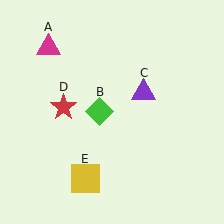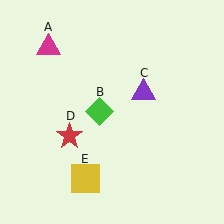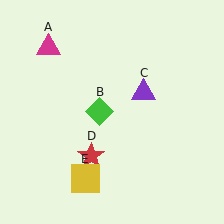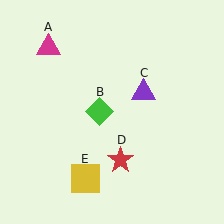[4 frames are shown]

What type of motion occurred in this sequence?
The red star (object D) rotated counterclockwise around the center of the scene.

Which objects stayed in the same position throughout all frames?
Magenta triangle (object A) and green diamond (object B) and purple triangle (object C) and yellow square (object E) remained stationary.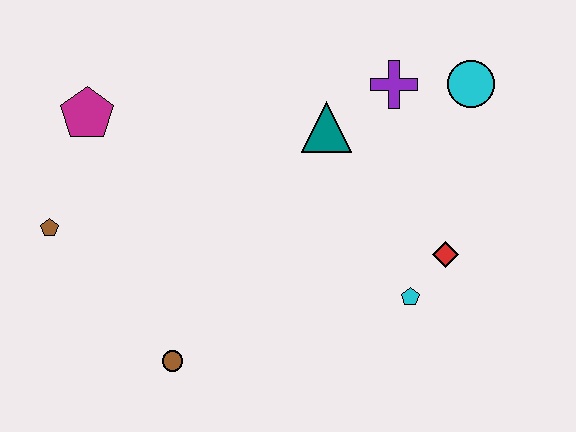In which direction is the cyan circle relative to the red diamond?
The cyan circle is above the red diamond.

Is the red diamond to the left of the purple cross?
No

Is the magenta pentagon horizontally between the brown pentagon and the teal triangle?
Yes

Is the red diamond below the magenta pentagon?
Yes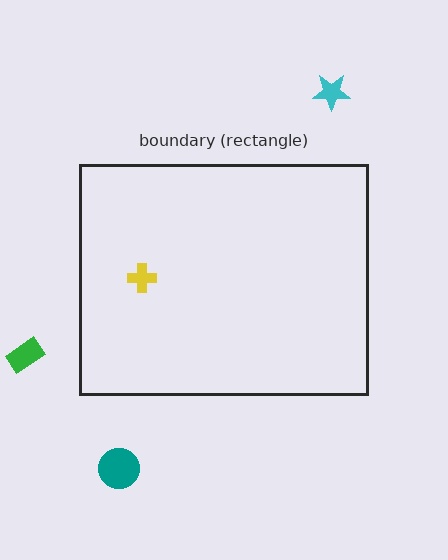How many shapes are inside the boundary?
1 inside, 3 outside.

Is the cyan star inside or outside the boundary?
Outside.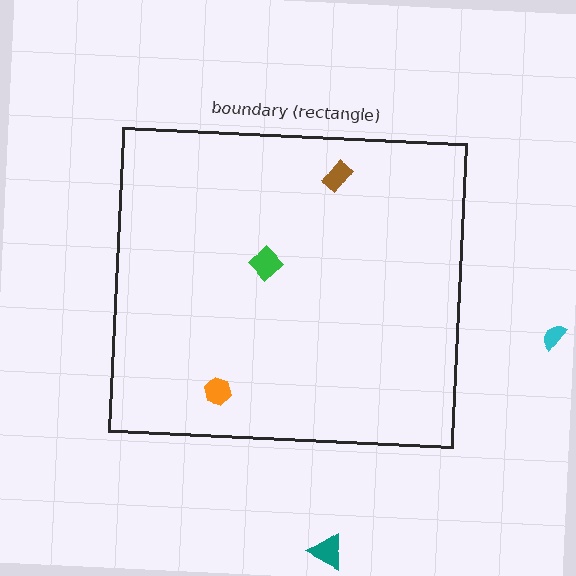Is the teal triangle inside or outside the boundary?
Outside.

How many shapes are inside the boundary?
3 inside, 2 outside.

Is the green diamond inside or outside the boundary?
Inside.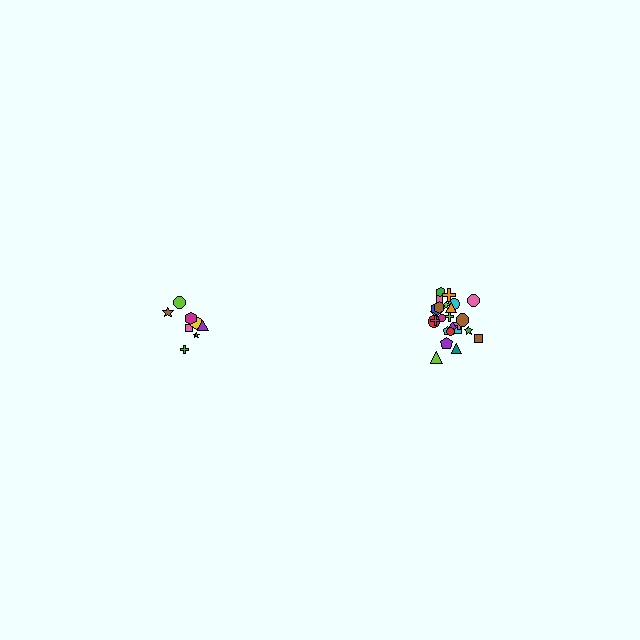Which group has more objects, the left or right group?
The right group.